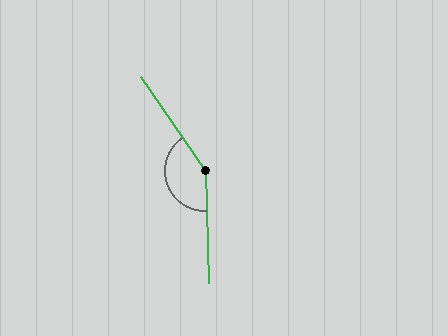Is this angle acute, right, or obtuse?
It is obtuse.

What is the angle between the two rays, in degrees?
Approximately 148 degrees.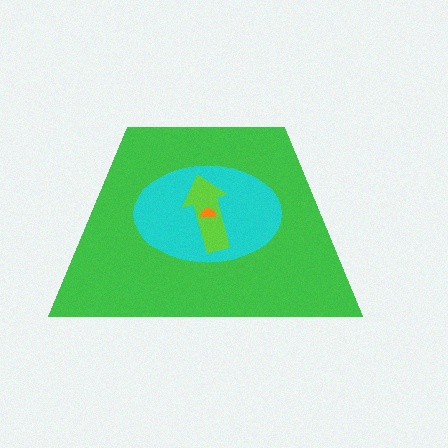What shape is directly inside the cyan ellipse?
The lime arrow.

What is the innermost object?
The orange semicircle.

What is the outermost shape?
The green trapezoid.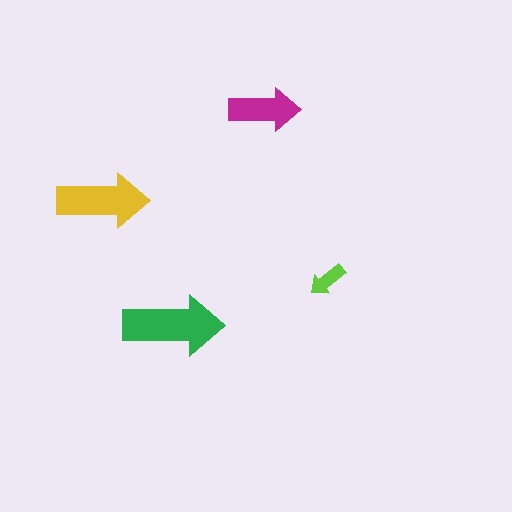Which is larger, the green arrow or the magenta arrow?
The green one.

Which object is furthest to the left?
The yellow arrow is leftmost.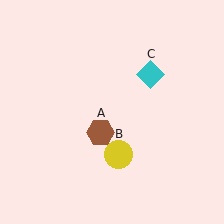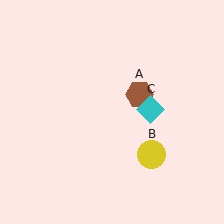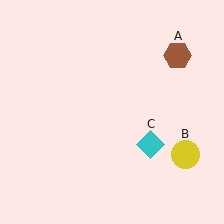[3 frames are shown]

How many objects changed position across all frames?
3 objects changed position: brown hexagon (object A), yellow circle (object B), cyan diamond (object C).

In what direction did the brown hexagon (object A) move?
The brown hexagon (object A) moved up and to the right.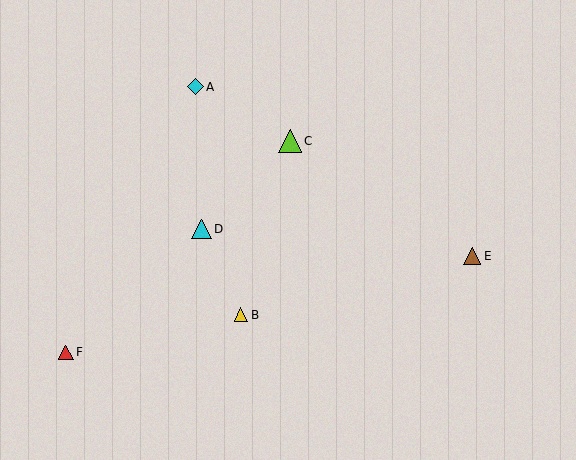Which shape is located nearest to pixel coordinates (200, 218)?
The cyan triangle (labeled D) at (202, 229) is nearest to that location.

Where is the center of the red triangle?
The center of the red triangle is at (66, 352).